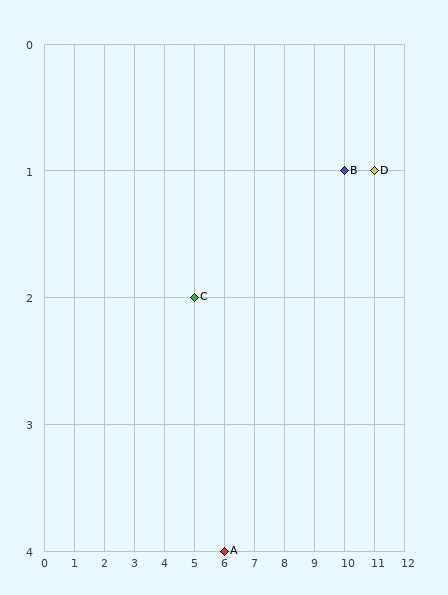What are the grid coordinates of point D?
Point D is at grid coordinates (11, 1).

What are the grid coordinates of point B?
Point B is at grid coordinates (10, 1).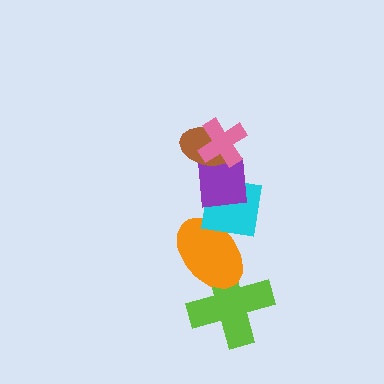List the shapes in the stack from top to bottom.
From top to bottom: the pink cross, the brown ellipse, the purple square, the cyan square, the orange ellipse, the lime cross.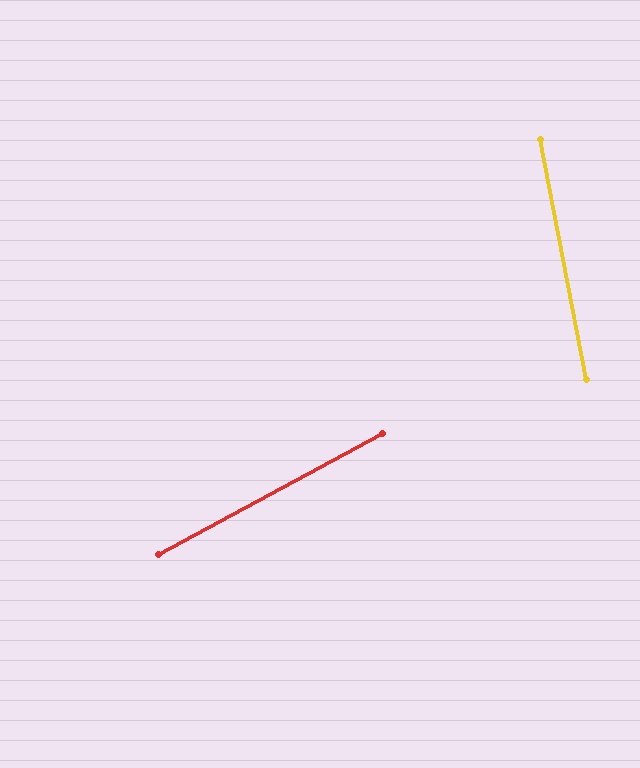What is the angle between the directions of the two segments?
Approximately 73 degrees.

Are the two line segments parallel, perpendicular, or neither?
Neither parallel nor perpendicular — they differ by about 73°.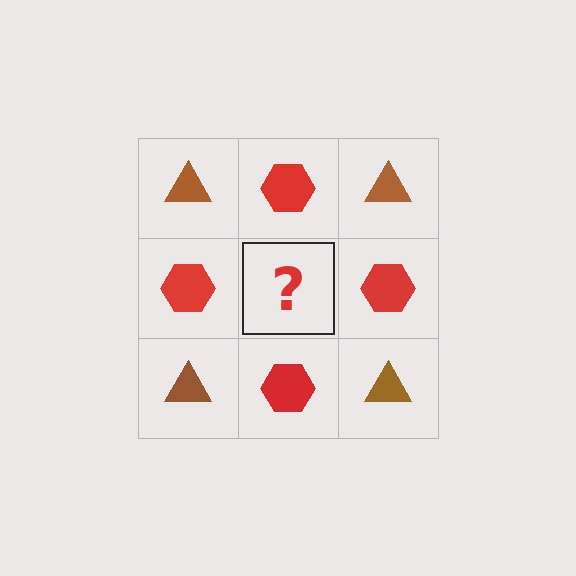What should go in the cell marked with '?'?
The missing cell should contain a brown triangle.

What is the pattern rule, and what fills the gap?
The rule is that it alternates brown triangle and red hexagon in a checkerboard pattern. The gap should be filled with a brown triangle.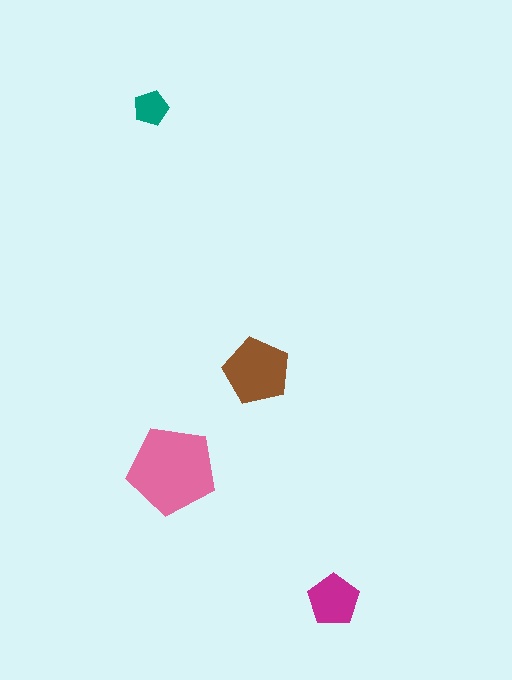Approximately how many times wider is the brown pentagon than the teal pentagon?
About 2 times wider.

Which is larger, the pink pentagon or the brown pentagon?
The pink one.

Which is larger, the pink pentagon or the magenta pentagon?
The pink one.